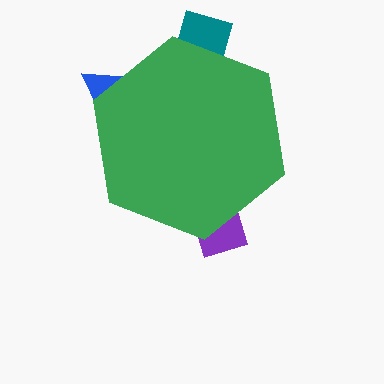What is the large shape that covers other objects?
A green hexagon.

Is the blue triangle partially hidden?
Yes, the blue triangle is partially hidden behind the green hexagon.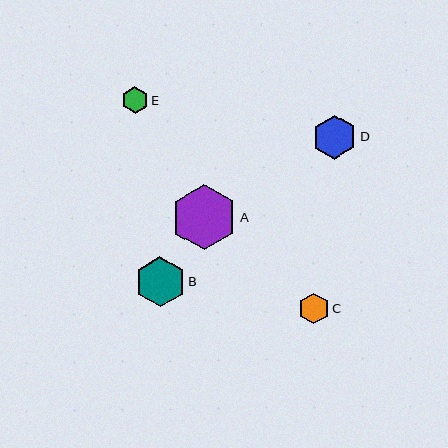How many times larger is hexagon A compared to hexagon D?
Hexagon A is approximately 1.5 times the size of hexagon D.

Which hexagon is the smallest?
Hexagon E is the smallest with a size of approximately 27 pixels.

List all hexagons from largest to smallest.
From largest to smallest: A, B, D, C, E.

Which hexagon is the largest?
Hexagon A is the largest with a size of approximately 65 pixels.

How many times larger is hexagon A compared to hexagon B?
Hexagon A is approximately 1.3 times the size of hexagon B.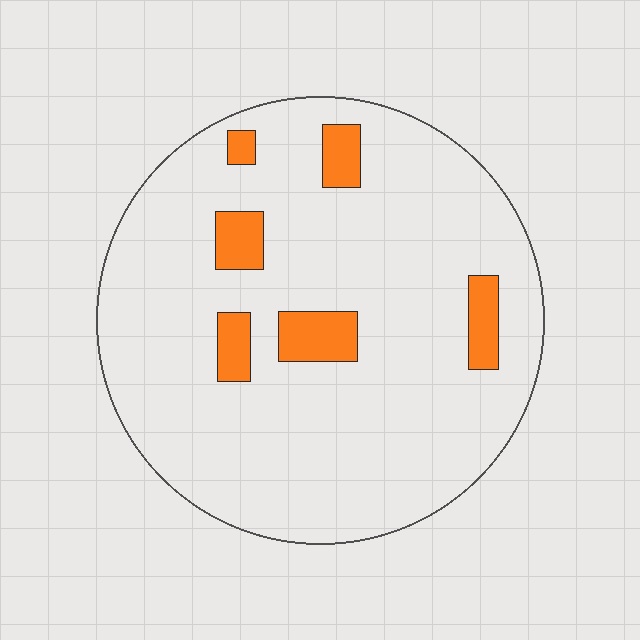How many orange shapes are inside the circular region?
6.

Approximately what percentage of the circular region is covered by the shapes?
Approximately 10%.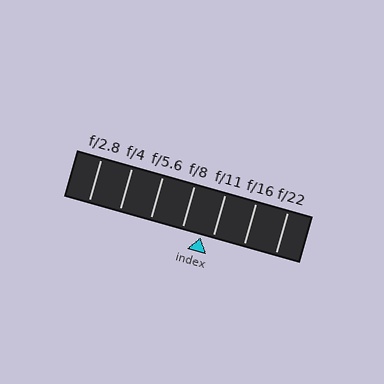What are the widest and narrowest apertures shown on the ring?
The widest aperture shown is f/2.8 and the narrowest is f/22.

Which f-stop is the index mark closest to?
The index mark is closest to f/11.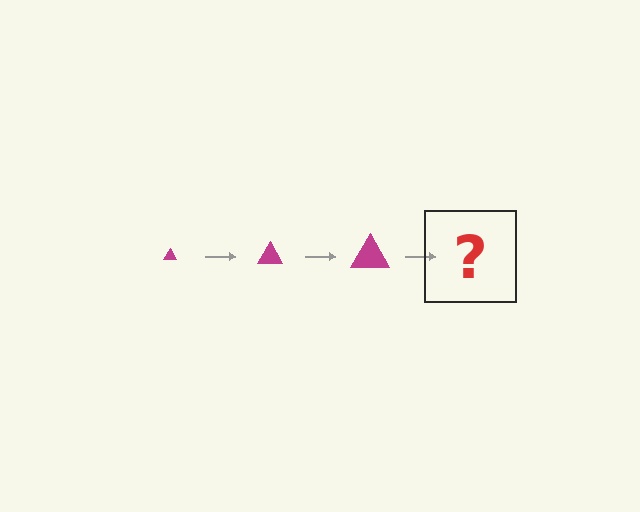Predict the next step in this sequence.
The next step is a magenta triangle, larger than the previous one.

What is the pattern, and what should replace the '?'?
The pattern is that the triangle gets progressively larger each step. The '?' should be a magenta triangle, larger than the previous one.